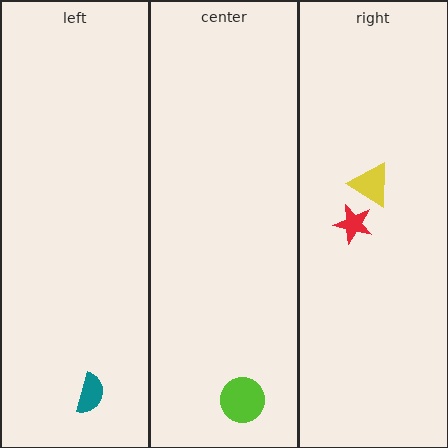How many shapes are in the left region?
1.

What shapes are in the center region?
The lime circle.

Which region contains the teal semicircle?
The left region.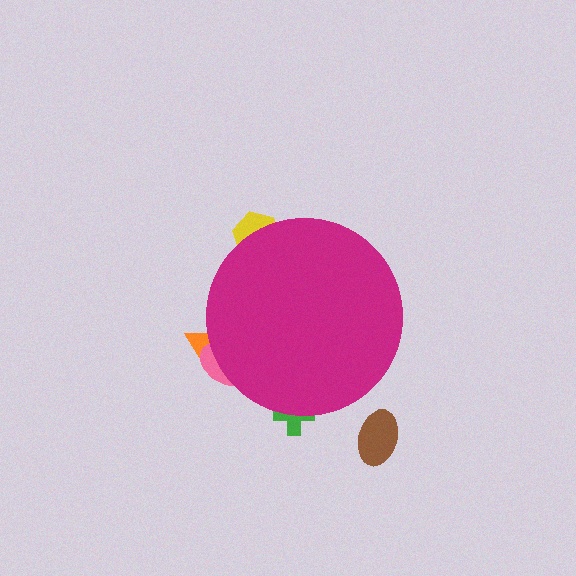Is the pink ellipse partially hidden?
Yes, the pink ellipse is partially hidden behind the magenta circle.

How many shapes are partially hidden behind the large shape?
4 shapes are partially hidden.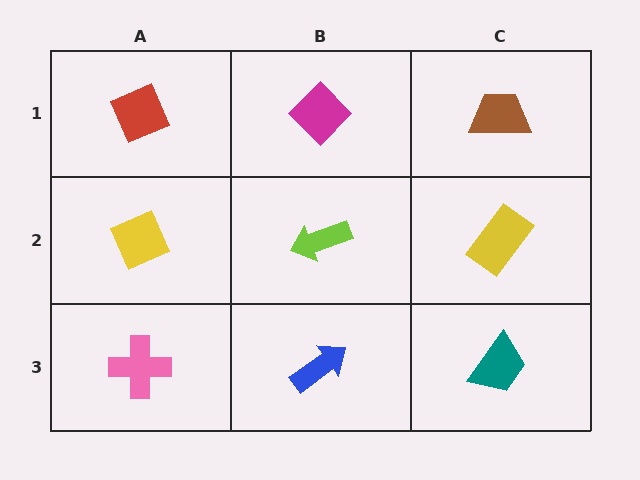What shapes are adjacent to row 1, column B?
A lime arrow (row 2, column B), a red diamond (row 1, column A), a brown trapezoid (row 1, column C).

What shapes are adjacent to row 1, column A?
A yellow diamond (row 2, column A), a magenta diamond (row 1, column B).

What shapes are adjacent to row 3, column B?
A lime arrow (row 2, column B), a pink cross (row 3, column A), a teal trapezoid (row 3, column C).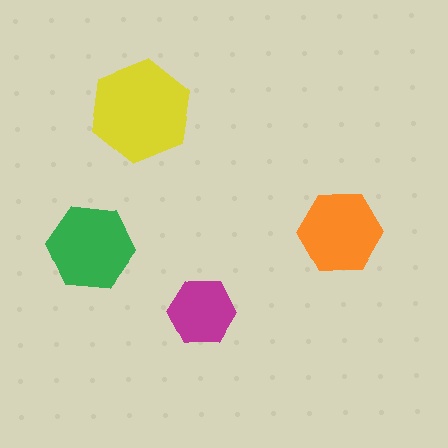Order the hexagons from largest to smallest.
the yellow one, the green one, the orange one, the magenta one.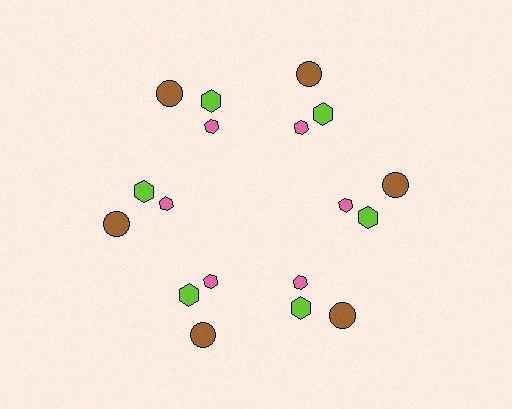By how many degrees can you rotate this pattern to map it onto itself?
The pattern maps onto itself every 60 degrees of rotation.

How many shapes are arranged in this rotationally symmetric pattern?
There are 18 shapes, arranged in 6 groups of 3.